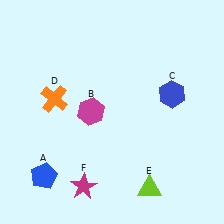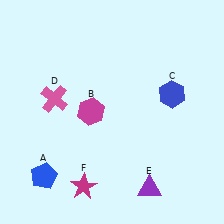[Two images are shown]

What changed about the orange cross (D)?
In Image 1, D is orange. In Image 2, it changed to pink.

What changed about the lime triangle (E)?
In Image 1, E is lime. In Image 2, it changed to purple.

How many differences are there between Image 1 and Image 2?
There are 2 differences between the two images.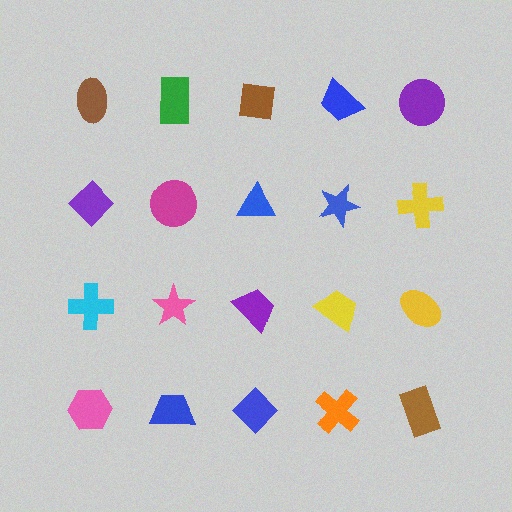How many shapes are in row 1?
5 shapes.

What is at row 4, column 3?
A blue diamond.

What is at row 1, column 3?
A brown square.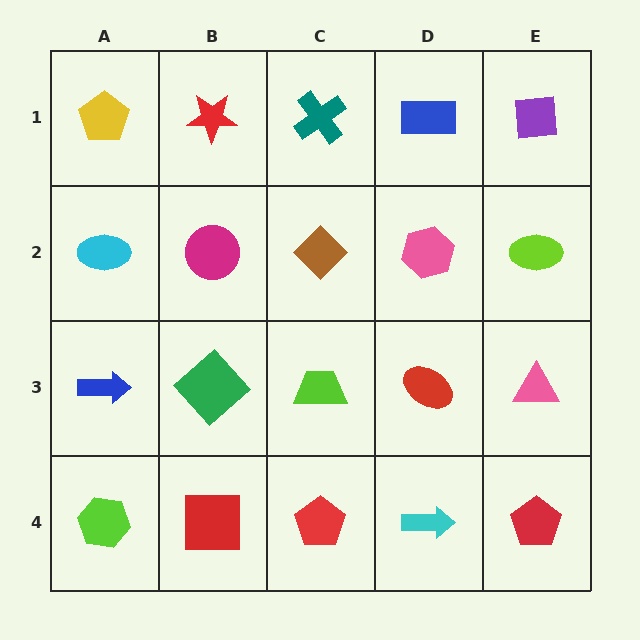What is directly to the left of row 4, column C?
A red square.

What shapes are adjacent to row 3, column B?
A magenta circle (row 2, column B), a red square (row 4, column B), a blue arrow (row 3, column A), a lime trapezoid (row 3, column C).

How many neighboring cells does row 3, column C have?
4.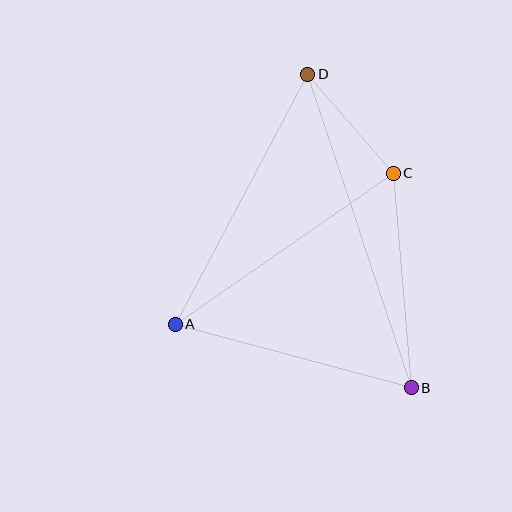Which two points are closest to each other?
Points C and D are closest to each other.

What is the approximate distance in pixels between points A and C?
The distance between A and C is approximately 265 pixels.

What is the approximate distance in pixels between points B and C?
The distance between B and C is approximately 215 pixels.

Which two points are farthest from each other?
Points B and D are farthest from each other.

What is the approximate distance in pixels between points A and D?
The distance between A and D is approximately 283 pixels.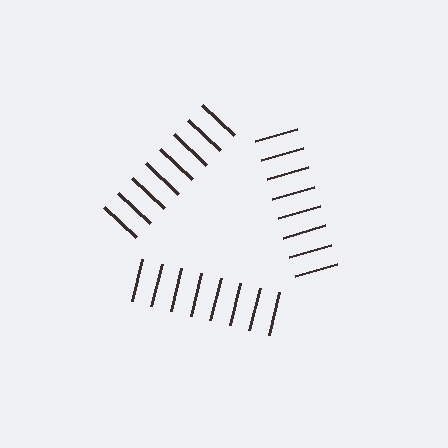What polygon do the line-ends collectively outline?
An illusory triangle — the line segments terminate on its edges but no continuous stroke is drawn.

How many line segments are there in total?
24 — 8 along each of the 3 edges.